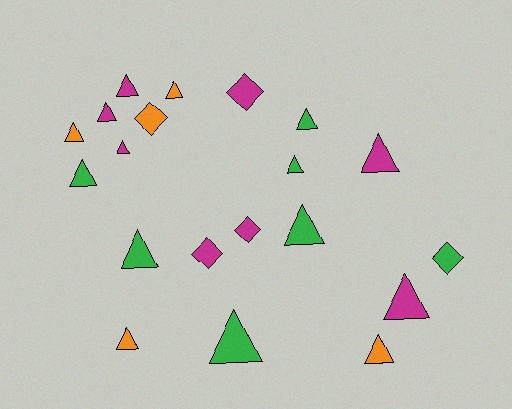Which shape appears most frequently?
Triangle, with 15 objects.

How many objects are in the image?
There are 20 objects.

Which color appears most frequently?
Magenta, with 8 objects.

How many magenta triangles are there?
There are 5 magenta triangles.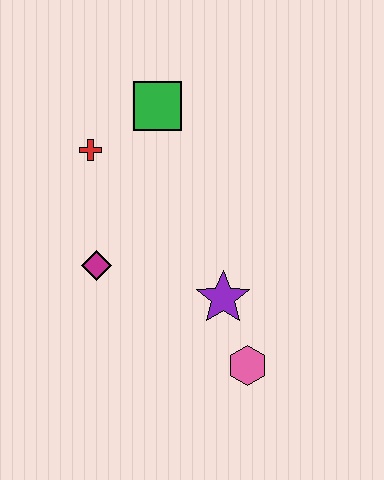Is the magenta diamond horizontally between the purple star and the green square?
No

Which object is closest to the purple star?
The pink hexagon is closest to the purple star.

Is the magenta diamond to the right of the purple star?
No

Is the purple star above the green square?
No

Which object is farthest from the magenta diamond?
The pink hexagon is farthest from the magenta diamond.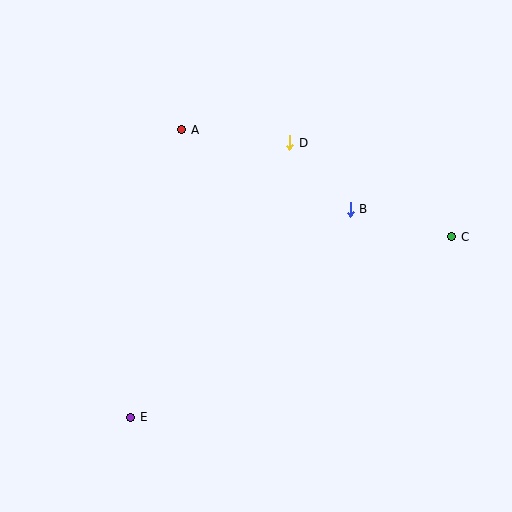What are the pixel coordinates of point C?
Point C is at (452, 237).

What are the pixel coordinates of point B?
Point B is at (350, 209).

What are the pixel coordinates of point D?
Point D is at (290, 143).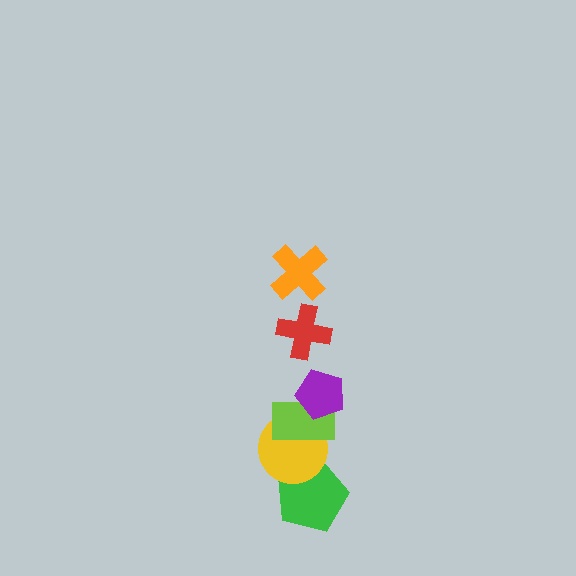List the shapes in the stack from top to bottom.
From top to bottom: the orange cross, the red cross, the purple pentagon, the lime rectangle, the yellow circle, the green pentagon.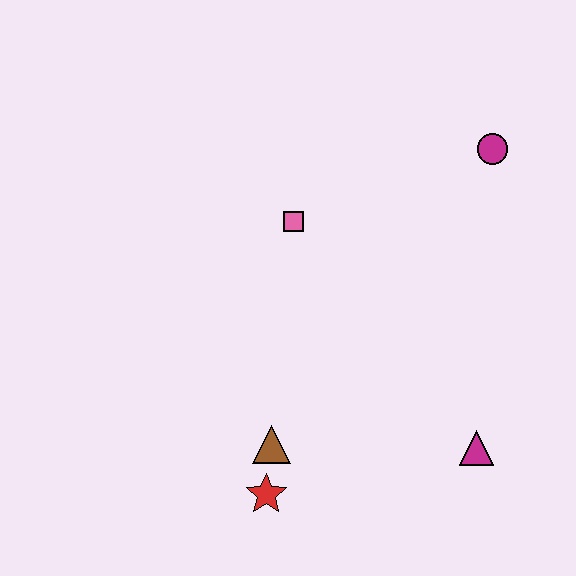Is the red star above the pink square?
No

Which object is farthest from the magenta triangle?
The magenta circle is farthest from the magenta triangle.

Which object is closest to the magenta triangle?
The brown triangle is closest to the magenta triangle.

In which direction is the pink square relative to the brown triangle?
The pink square is above the brown triangle.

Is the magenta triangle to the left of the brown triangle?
No